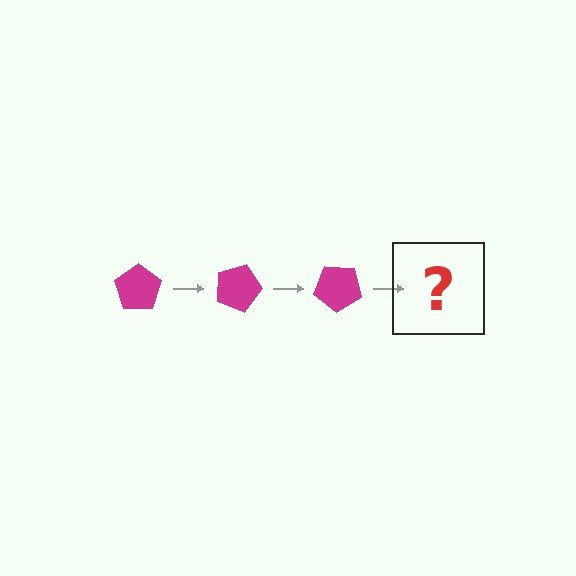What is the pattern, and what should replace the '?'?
The pattern is that the pentagon rotates 20 degrees each step. The '?' should be a magenta pentagon rotated 60 degrees.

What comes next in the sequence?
The next element should be a magenta pentagon rotated 60 degrees.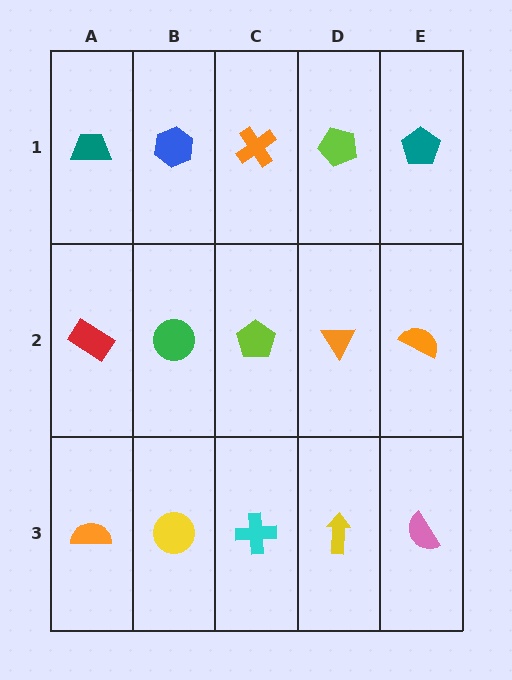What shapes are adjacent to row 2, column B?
A blue hexagon (row 1, column B), a yellow circle (row 3, column B), a red rectangle (row 2, column A), a lime pentagon (row 2, column C).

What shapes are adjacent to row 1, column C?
A lime pentagon (row 2, column C), a blue hexagon (row 1, column B), a lime pentagon (row 1, column D).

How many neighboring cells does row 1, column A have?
2.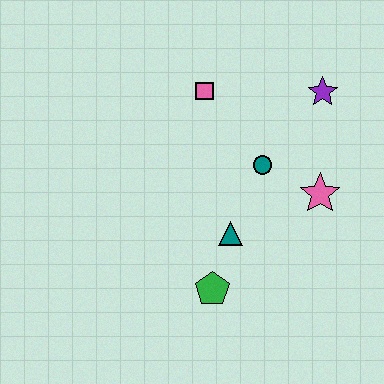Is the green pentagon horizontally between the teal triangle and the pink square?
Yes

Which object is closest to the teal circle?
The pink star is closest to the teal circle.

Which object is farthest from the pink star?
The pink square is farthest from the pink star.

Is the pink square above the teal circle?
Yes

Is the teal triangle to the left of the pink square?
No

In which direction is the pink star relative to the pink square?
The pink star is to the right of the pink square.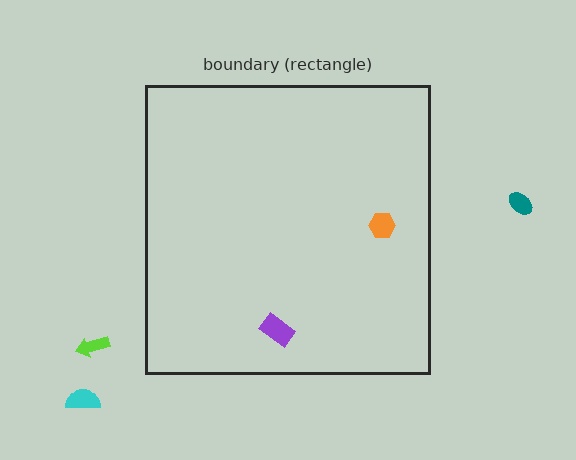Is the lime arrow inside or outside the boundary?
Outside.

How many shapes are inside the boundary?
2 inside, 3 outside.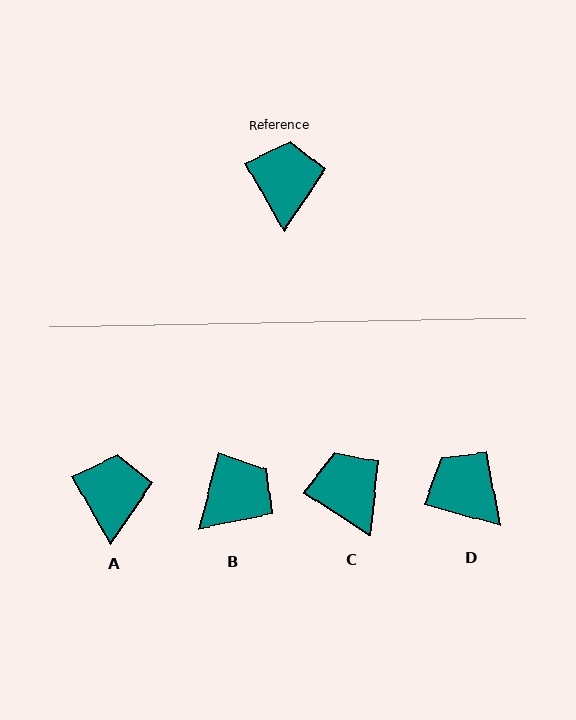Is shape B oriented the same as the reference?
No, it is off by about 45 degrees.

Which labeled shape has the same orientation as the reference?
A.